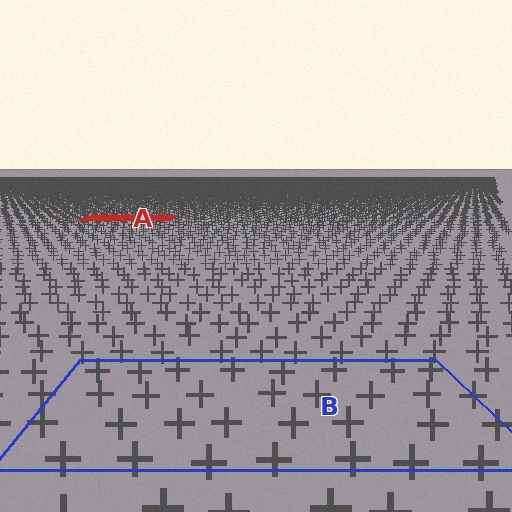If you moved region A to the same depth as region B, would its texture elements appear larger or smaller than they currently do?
They would appear larger. At a closer depth, the same texture elements are projected at a bigger on-screen size.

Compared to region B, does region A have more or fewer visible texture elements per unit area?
Region A has more texture elements per unit area — they are packed more densely because it is farther away.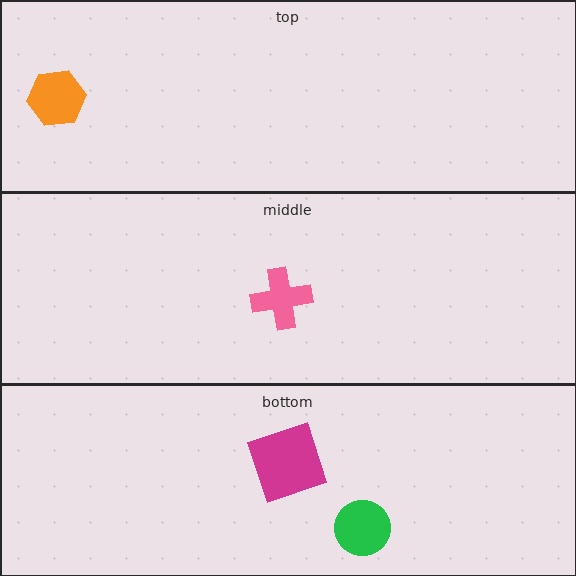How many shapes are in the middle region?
1.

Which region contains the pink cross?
The middle region.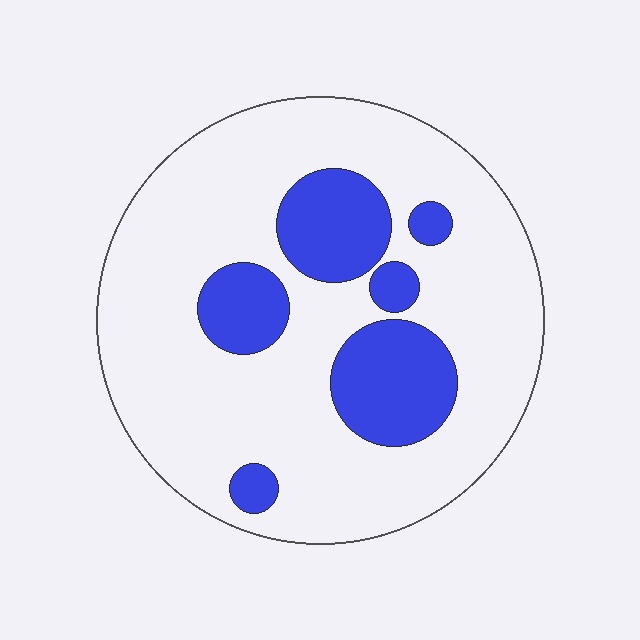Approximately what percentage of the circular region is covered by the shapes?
Approximately 25%.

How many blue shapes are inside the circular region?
6.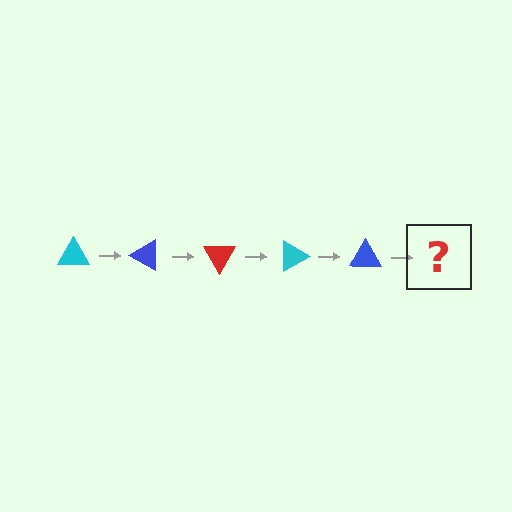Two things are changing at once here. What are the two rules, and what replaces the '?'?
The two rules are that it rotates 30 degrees each step and the color cycles through cyan, blue, and red. The '?' should be a red triangle, rotated 150 degrees from the start.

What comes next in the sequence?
The next element should be a red triangle, rotated 150 degrees from the start.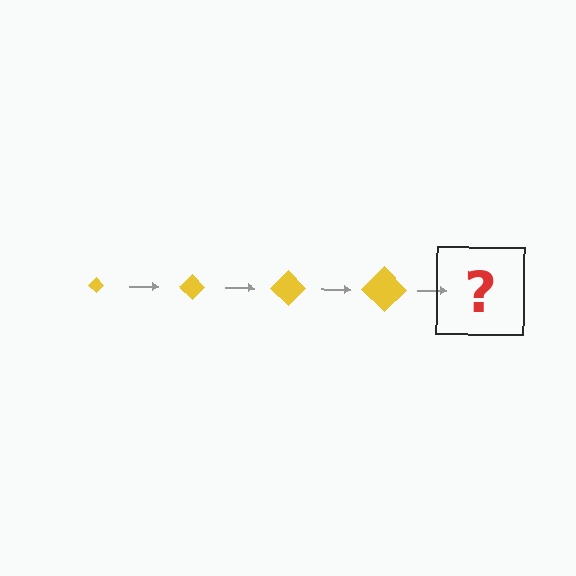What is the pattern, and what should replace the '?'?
The pattern is that the diamond gets progressively larger each step. The '?' should be a yellow diamond, larger than the previous one.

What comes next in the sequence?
The next element should be a yellow diamond, larger than the previous one.